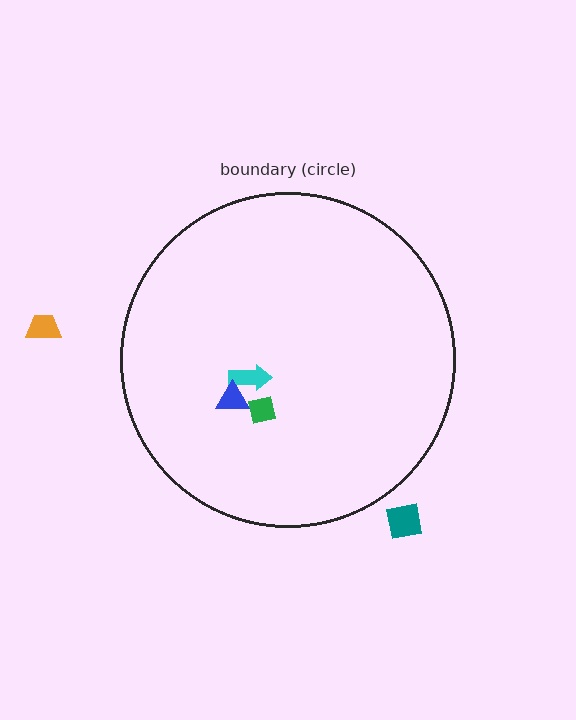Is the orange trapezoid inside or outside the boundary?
Outside.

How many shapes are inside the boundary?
3 inside, 2 outside.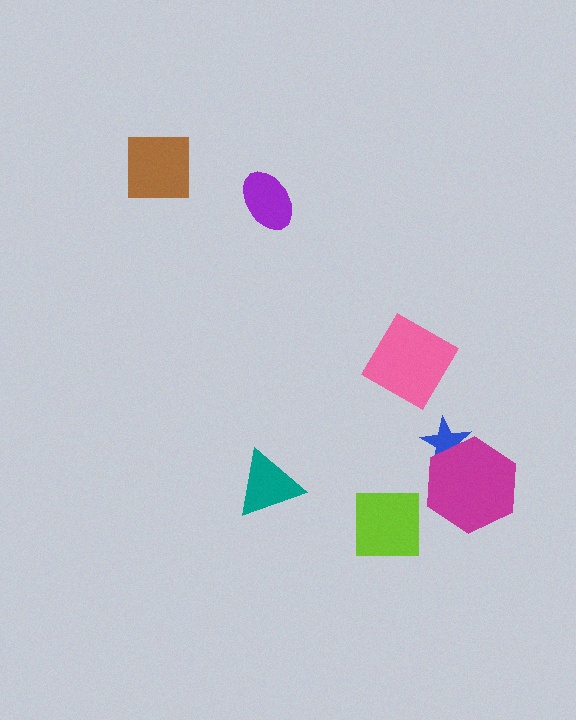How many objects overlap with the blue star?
1 object overlaps with the blue star.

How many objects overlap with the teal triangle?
0 objects overlap with the teal triangle.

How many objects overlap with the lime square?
0 objects overlap with the lime square.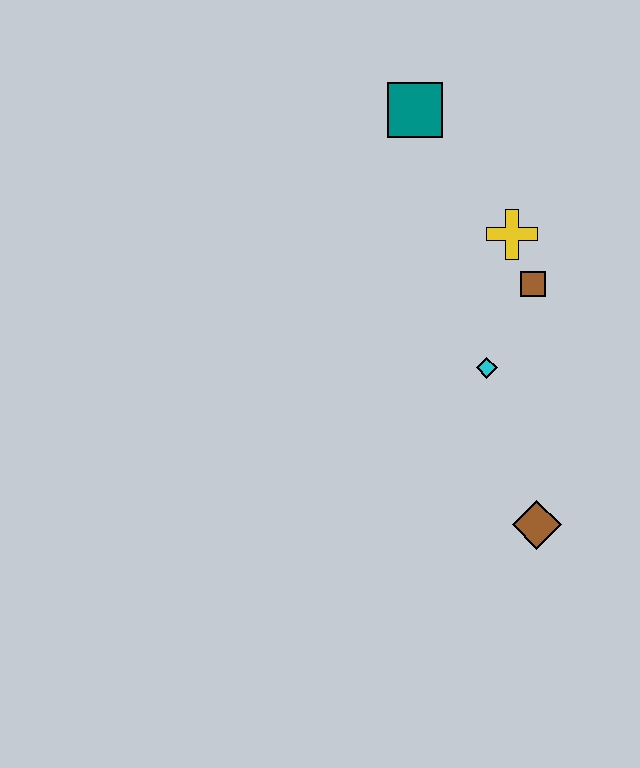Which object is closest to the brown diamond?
The cyan diamond is closest to the brown diamond.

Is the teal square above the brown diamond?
Yes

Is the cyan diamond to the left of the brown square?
Yes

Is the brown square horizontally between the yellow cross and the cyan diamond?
No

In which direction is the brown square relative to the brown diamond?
The brown square is above the brown diamond.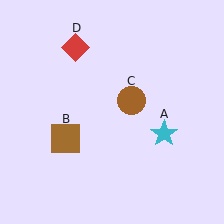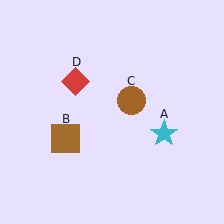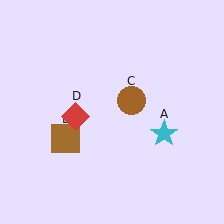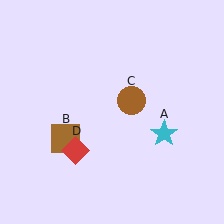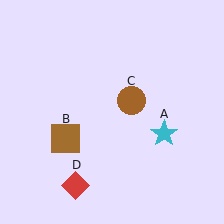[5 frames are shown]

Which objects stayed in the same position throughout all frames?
Cyan star (object A) and brown square (object B) and brown circle (object C) remained stationary.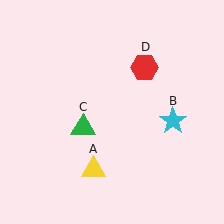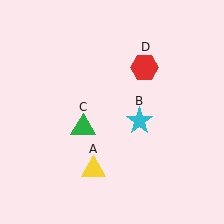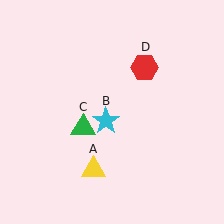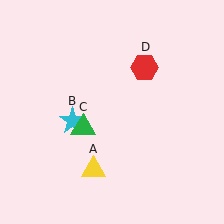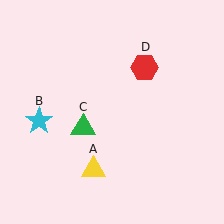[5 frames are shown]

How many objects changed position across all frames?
1 object changed position: cyan star (object B).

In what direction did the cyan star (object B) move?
The cyan star (object B) moved left.